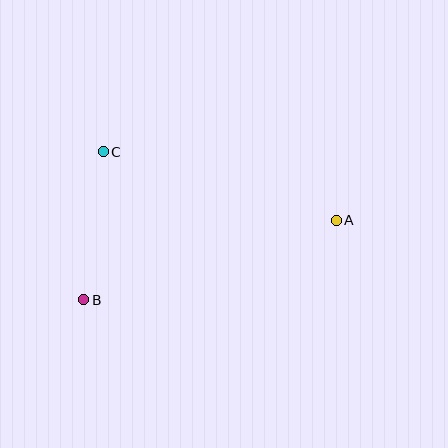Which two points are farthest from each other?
Points A and B are farthest from each other.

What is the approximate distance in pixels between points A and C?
The distance between A and C is approximately 243 pixels.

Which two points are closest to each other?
Points B and C are closest to each other.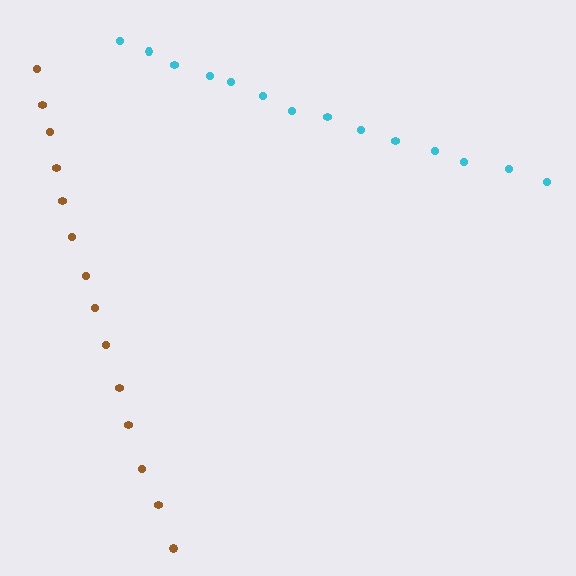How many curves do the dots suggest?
There are 2 distinct paths.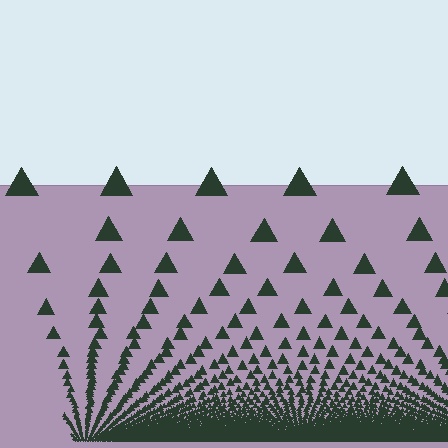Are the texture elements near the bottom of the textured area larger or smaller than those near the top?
Smaller. The gradient is inverted — elements near the bottom are smaller and denser.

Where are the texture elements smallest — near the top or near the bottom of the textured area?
Near the bottom.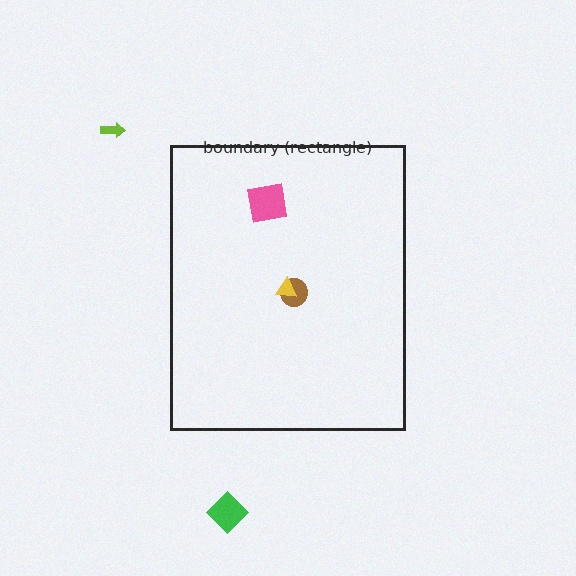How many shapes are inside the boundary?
3 inside, 2 outside.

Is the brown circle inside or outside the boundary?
Inside.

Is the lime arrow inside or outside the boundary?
Outside.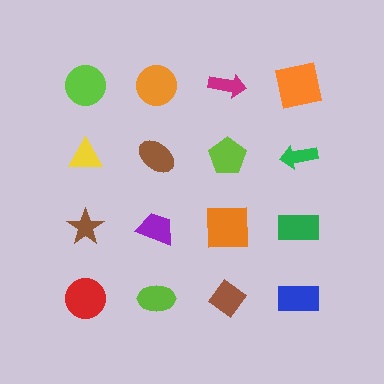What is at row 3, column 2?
A purple trapezoid.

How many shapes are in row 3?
4 shapes.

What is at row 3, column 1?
A brown star.